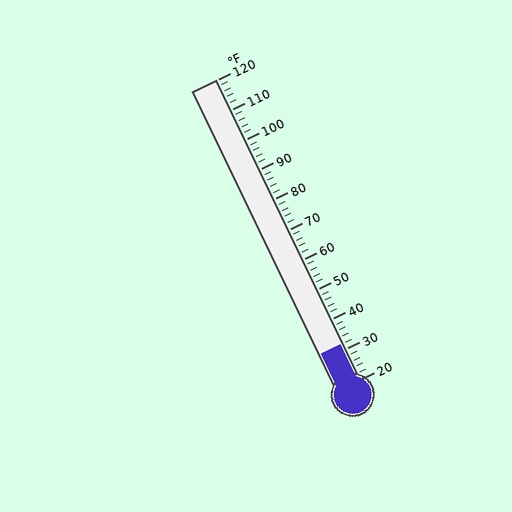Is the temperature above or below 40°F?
The temperature is below 40°F.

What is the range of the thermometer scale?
The thermometer scale ranges from 20°F to 120°F.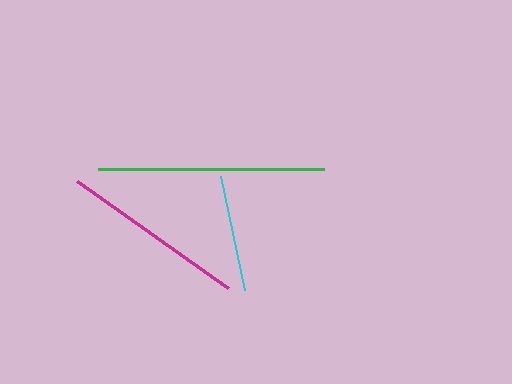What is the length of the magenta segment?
The magenta segment is approximately 185 pixels long.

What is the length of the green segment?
The green segment is approximately 226 pixels long.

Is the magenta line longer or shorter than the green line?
The green line is longer than the magenta line.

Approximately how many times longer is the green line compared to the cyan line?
The green line is approximately 1.9 times the length of the cyan line.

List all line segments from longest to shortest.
From longest to shortest: green, magenta, cyan.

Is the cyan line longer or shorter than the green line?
The green line is longer than the cyan line.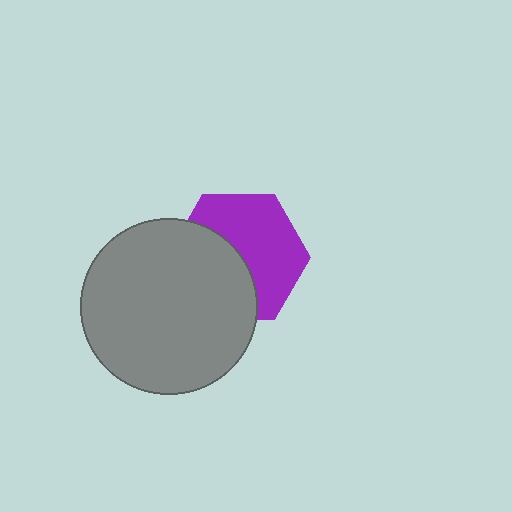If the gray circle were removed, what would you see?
You would see the complete purple hexagon.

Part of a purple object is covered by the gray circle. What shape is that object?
It is a hexagon.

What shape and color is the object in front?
The object in front is a gray circle.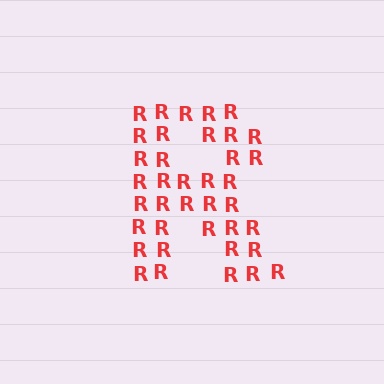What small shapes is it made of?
It is made of small letter R's.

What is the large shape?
The large shape is the letter R.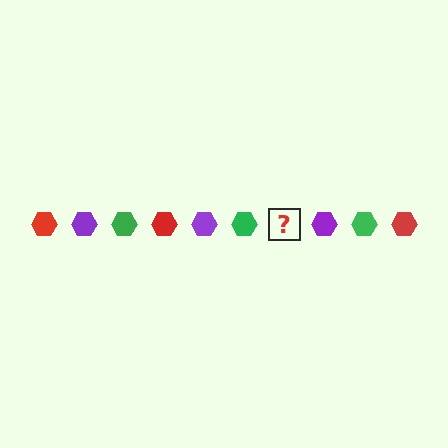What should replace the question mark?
The question mark should be replaced with a red hexagon.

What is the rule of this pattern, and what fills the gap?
The rule is that the pattern cycles through red, purple, green hexagons. The gap should be filled with a red hexagon.